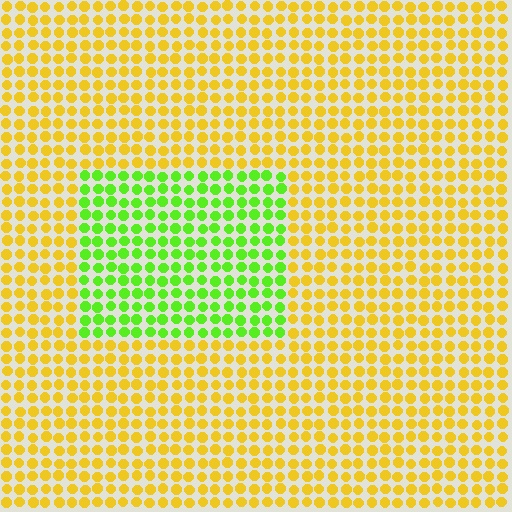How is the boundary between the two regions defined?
The boundary is defined purely by a slight shift in hue (about 55 degrees). Spacing, size, and orientation are identical on both sides.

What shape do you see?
I see a rectangle.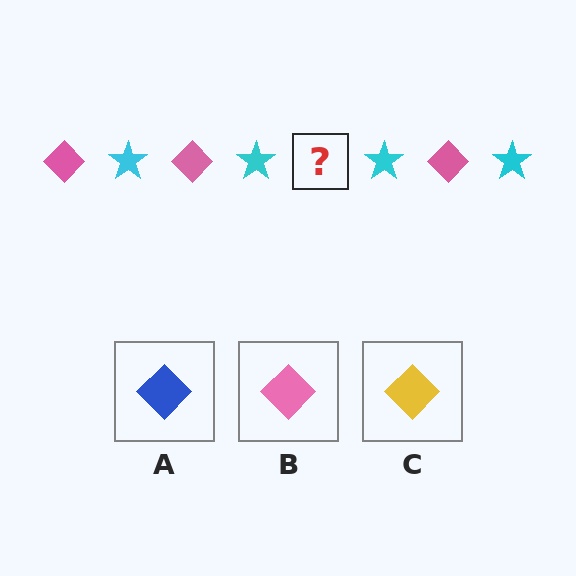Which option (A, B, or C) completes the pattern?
B.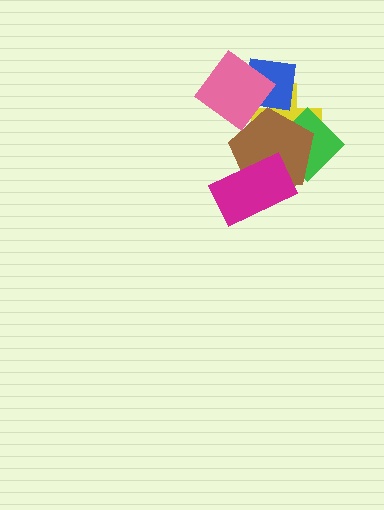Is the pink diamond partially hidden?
No, no other shape covers it.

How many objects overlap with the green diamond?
2 objects overlap with the green diamond.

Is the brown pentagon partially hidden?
Yes, it is partially covered by another shape.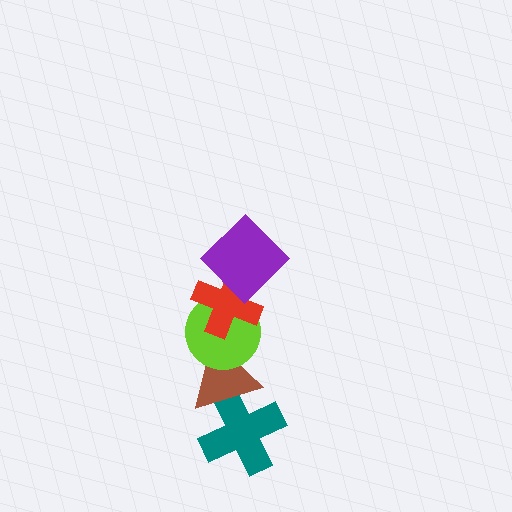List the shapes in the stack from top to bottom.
From top to bottom: the purple diamond, the red cross, the lime circle, the brown triangle, the teal cross.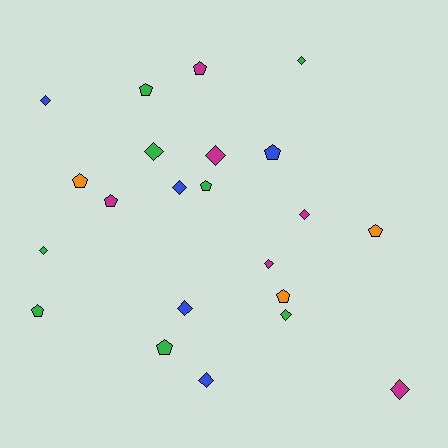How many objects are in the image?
There are 22 objects.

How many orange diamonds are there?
There are no orange diamonds.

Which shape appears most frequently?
Diamond, with 12 objects.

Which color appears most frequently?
Green, with 8 objects.